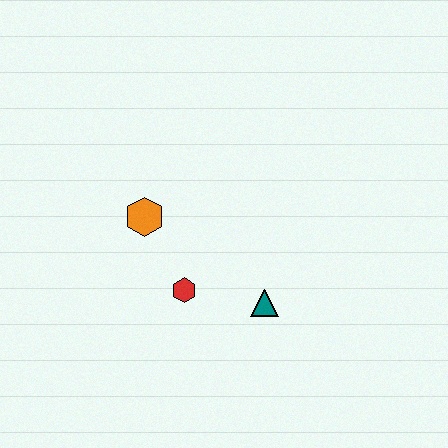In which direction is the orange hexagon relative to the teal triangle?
The orange hexagon is to the left of the teal triangle.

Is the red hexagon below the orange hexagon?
Yes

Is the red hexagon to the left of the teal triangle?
Yes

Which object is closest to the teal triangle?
The red hexagon is closest to the teal triangle.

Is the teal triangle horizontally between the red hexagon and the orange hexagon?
No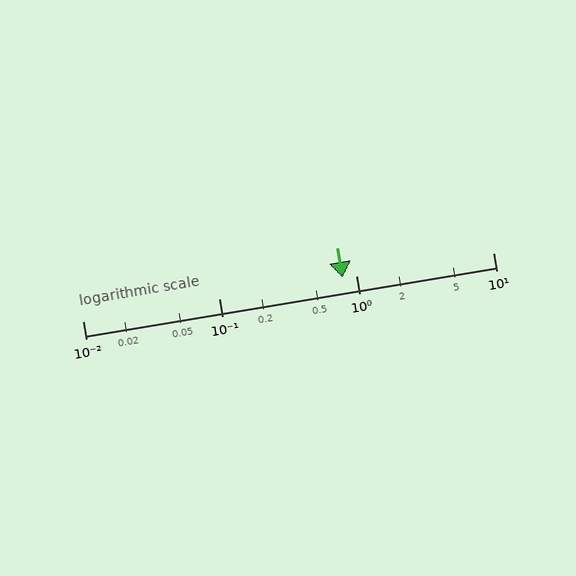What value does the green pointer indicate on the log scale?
The pointer indicates approximately 0.79.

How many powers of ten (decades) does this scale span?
The scale spans 3 decades, from 0.01 to 10.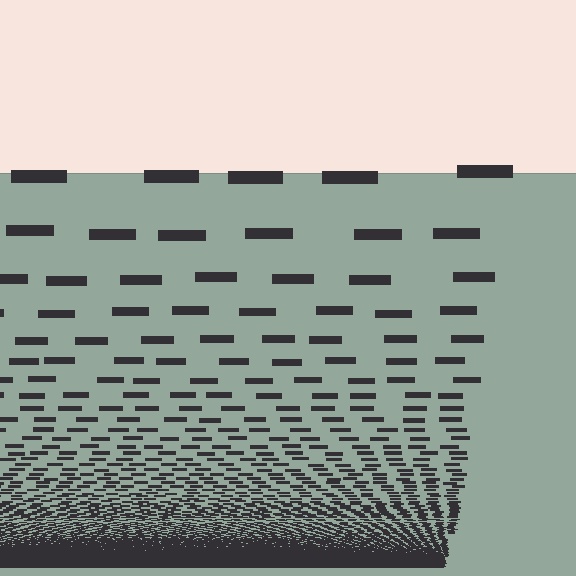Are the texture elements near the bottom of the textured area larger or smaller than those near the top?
Smaller. The gradient is inverted — elements near the bottom are smaller and denser.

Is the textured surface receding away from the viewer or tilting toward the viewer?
The surface appears to tilt toward the viewer. Texture elements get larger and sparser toward the top.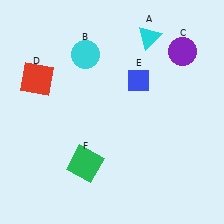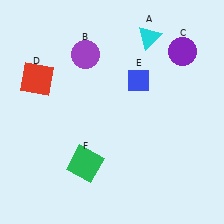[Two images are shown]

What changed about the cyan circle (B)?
In Image 1, B is cyan. In Image 2, it changed to purple.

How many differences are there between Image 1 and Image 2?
There is 1 difference between the two images.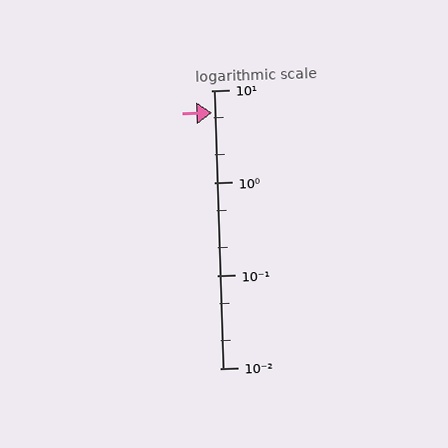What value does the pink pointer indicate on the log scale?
The pointer indicates approximately 5.7.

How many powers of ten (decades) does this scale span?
The scale spans 3 decades, from 0.01 to 10.